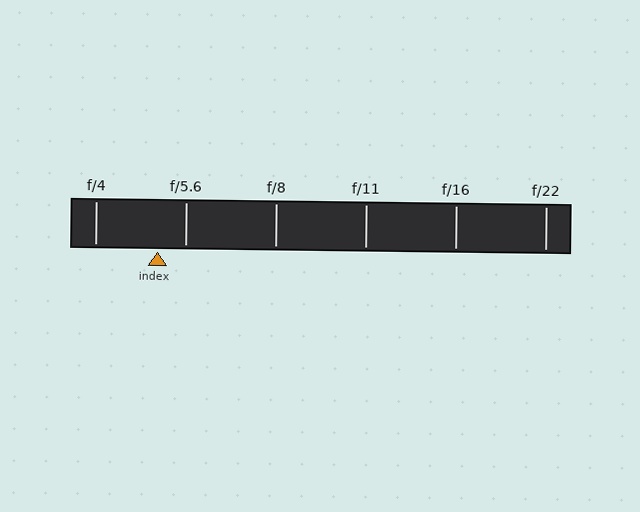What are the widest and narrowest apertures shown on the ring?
The widest aperture shown is f/4 and the narrowest is f/22.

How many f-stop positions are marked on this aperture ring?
There are 6 f-stop positions marked.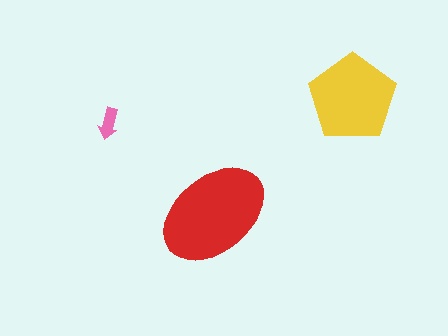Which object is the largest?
The red ellipse.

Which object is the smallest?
The pink arrow.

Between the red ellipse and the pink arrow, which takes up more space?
The red ellipse.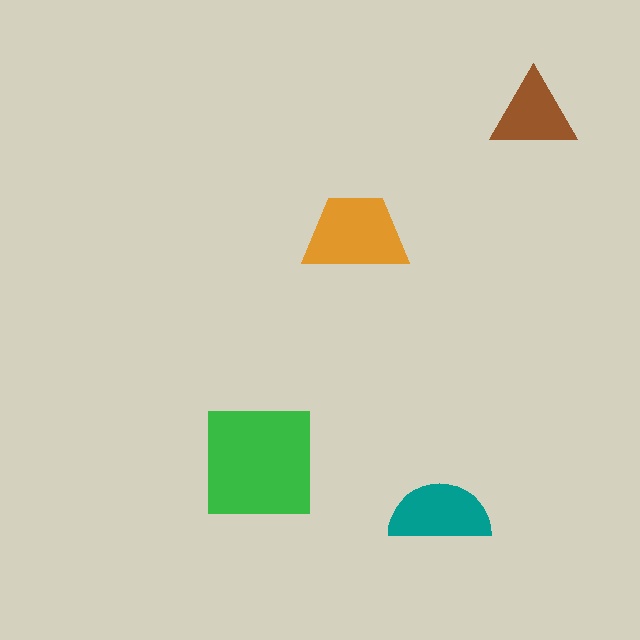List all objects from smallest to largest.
The brown triangle, the teal semicircle, the orange trapezoid, the green square.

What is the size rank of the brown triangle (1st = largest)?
4th.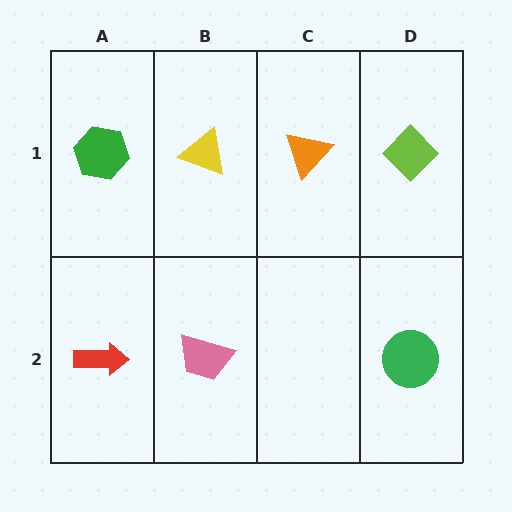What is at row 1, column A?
A green hexagon.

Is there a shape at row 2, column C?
No, that cell is empty.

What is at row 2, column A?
A red arrow.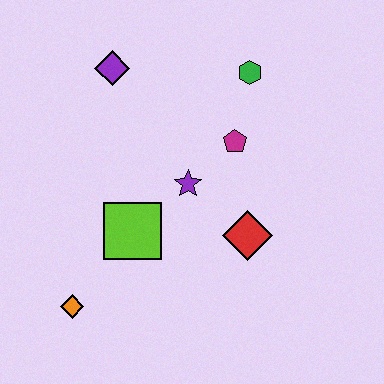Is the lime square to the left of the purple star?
Yes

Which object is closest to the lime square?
The purple star is closest to the lime square.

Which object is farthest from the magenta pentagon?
The orange diamond is farthest from the magenta pentagon.